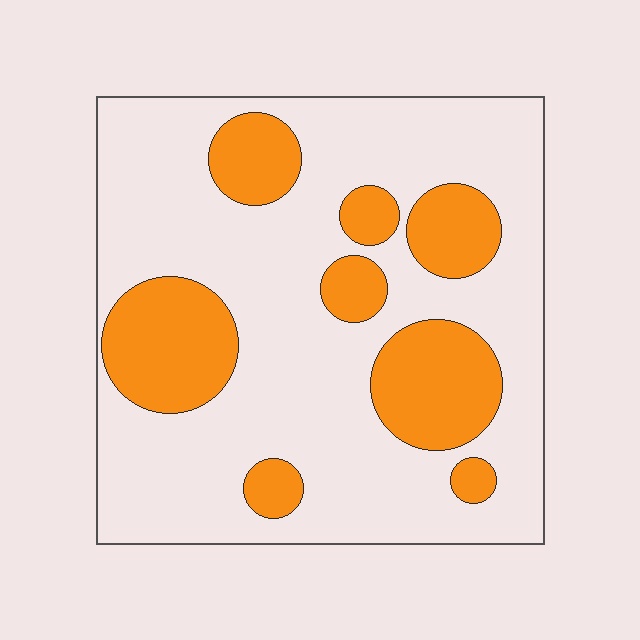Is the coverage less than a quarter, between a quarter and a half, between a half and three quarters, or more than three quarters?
Between a quarter and a half.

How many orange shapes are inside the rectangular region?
8.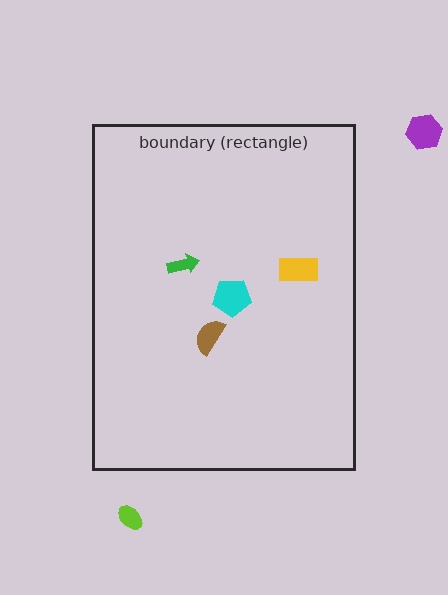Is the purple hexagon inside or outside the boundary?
Outside.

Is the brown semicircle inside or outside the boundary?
Inside.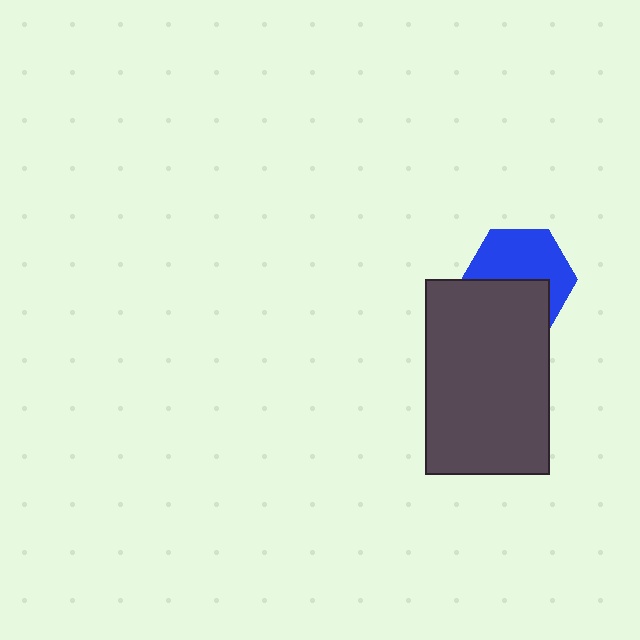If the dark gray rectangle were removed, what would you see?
You would see the complete blue hexagon.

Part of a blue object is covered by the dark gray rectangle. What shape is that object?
It is a hexagon.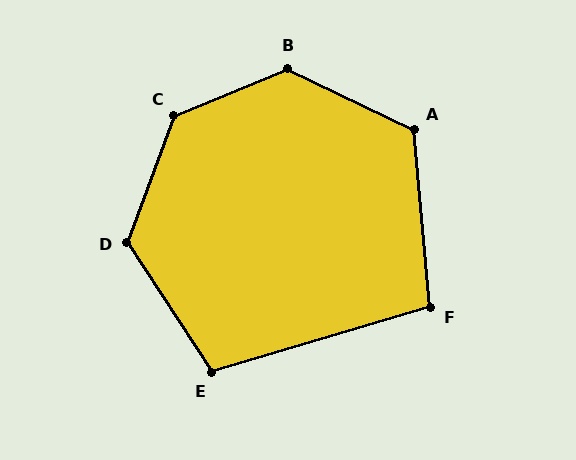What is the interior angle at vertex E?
Approximately 106 degrees (obtuse).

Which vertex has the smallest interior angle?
F, at approximately 102 degrees.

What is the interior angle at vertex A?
Approximately 121 degrees (obtuse).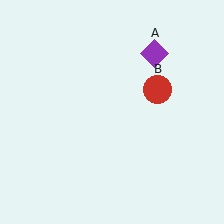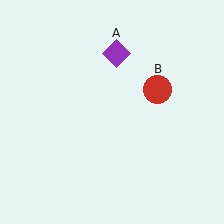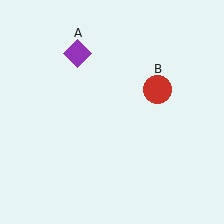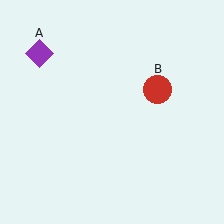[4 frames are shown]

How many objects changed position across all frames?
1 object changed position: purple diamond (object A).